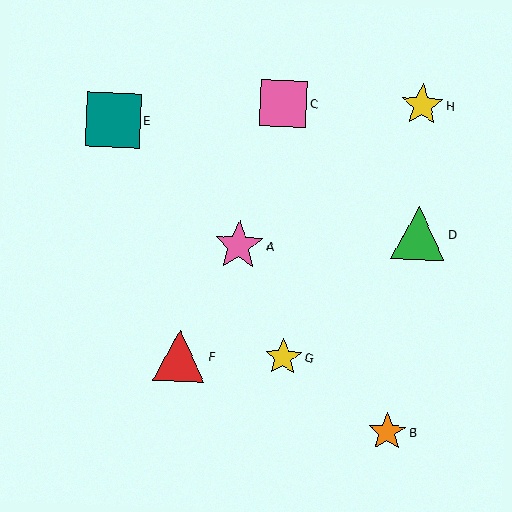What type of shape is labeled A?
Shape A is a pink star.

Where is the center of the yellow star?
The center of the yellow star is at (283, 357).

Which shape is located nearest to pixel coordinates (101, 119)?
The teal square (labeled E) at (113, 120) is nearest to that location.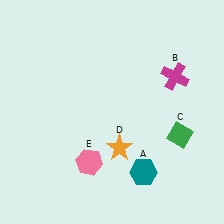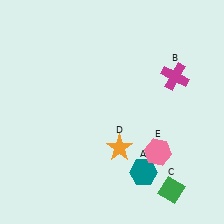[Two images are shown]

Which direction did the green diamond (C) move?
The green diamond (C) moved down.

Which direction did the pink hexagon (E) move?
The pink hexagon (E) moved right.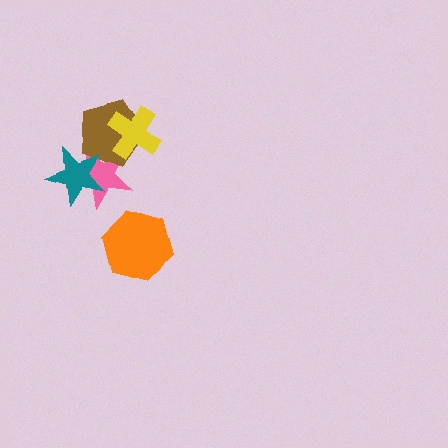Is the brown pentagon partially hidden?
Yes, it is partially covered by another shape.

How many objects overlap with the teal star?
2 objects overlap with the teal star.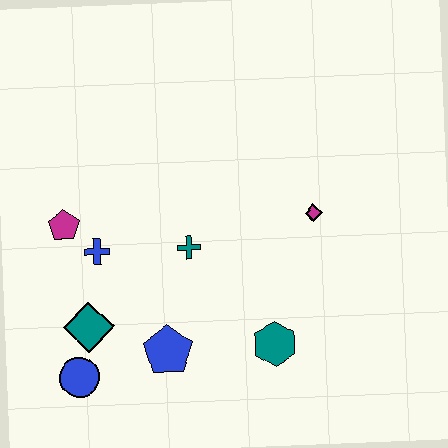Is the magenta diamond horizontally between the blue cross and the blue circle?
No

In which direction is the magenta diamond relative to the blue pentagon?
The magenta diamond is to the right of the blue pentagon.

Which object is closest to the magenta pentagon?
The blue cross is closest to the magenta pentagon.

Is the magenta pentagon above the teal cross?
Yes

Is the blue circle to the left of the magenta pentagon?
No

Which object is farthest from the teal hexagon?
The magenta pentagon is farthest from the teal hexagon.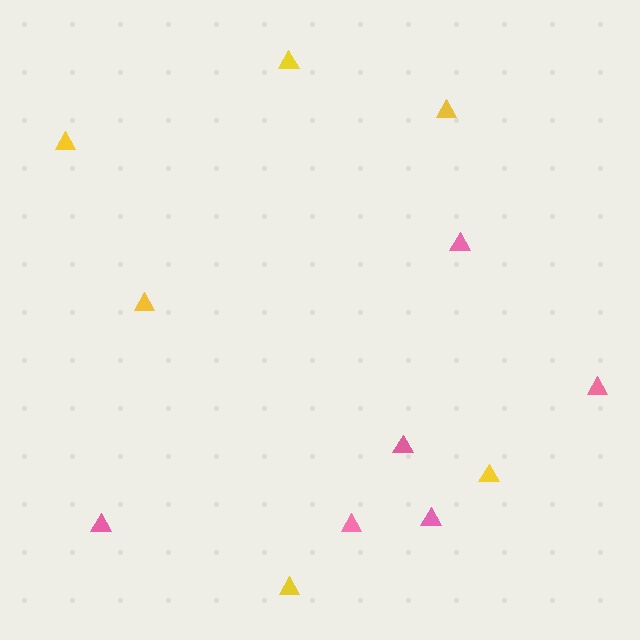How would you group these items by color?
There are 2 groups: one group of yellow triangles (6) and one group of pink triangles (6).